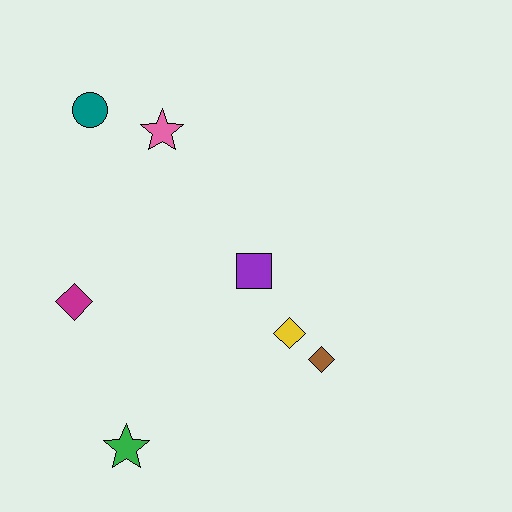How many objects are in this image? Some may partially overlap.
There are 7 objects.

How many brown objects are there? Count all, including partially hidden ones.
There is 1 brown object.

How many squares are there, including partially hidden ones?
There is 1 square.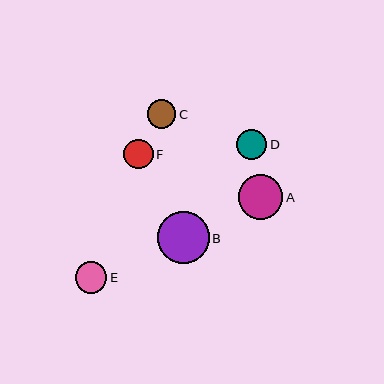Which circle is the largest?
Circle B is the largest with a size of approximately 52 pixels.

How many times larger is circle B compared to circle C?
Circle B is approximately 1.8 times the size of circle C.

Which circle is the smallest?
Circle C is the smallest with a size of approximately 29 pixels.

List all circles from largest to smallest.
From largest to smallest: B, A, E, D, F, C.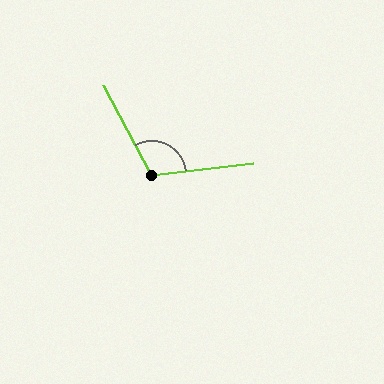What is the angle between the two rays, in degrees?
Approximately 112 degrees.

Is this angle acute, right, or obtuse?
It is obtuse.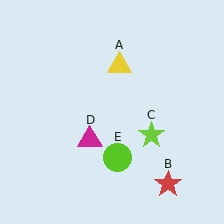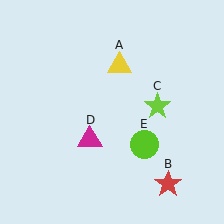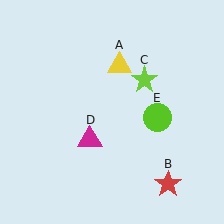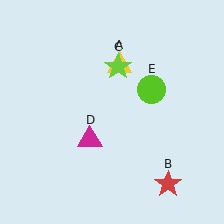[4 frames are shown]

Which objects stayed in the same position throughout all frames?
Yellow triangle (object A) and red star (object B) and magenta triangle (object D) remained stationary.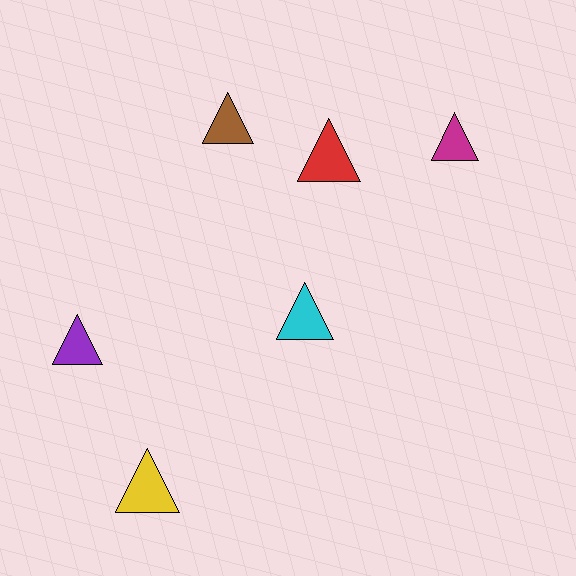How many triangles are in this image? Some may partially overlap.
There are 6 triangles.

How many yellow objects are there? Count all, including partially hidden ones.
There is 1 yellow object.